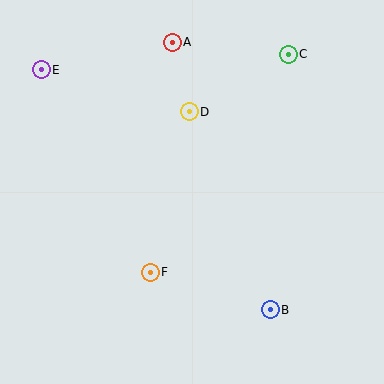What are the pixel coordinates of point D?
Point D is at (189, 112).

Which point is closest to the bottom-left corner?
Point F is closest to the bottom-left corner.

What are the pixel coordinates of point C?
Point C is at (288, 54).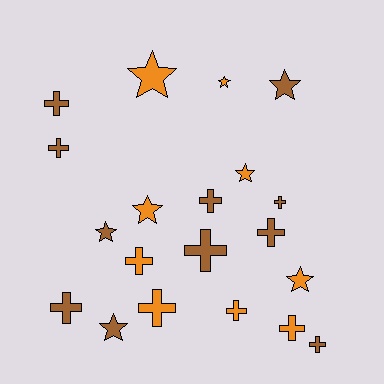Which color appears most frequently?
Brown, with 11 objects.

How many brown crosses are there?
There are 8 brown crosses.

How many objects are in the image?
There are 20 objects.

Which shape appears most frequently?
Cross, with 12 objects.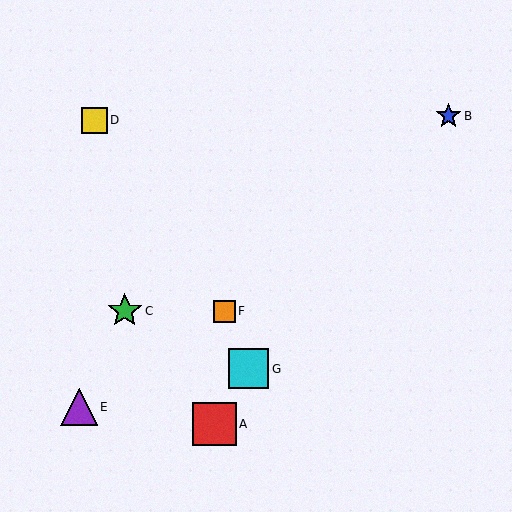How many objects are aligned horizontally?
2 objects (C, F) are aligned horizontally.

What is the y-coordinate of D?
Object D is at y≈120.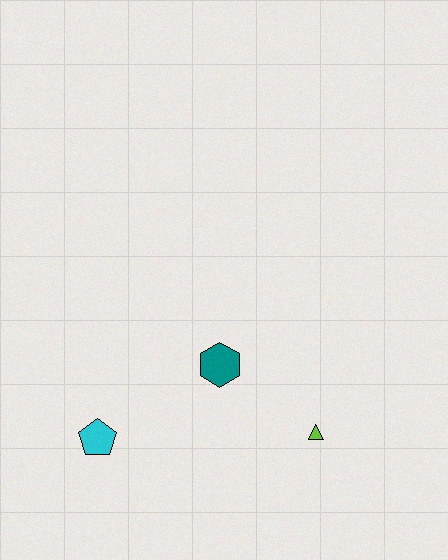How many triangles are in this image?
There is 1 triangle.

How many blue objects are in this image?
There are no blue objects.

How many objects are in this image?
There are 3 objects.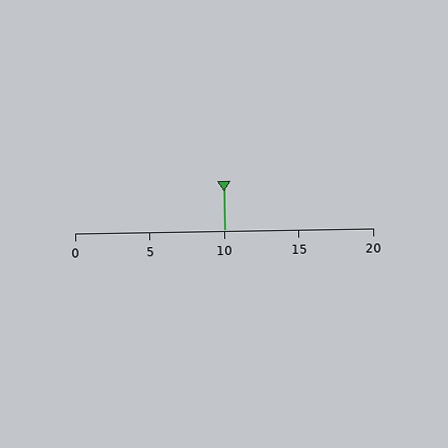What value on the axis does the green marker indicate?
The marker indicates approximately 10.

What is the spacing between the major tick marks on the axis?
The major ticks are spaced 5 apart.